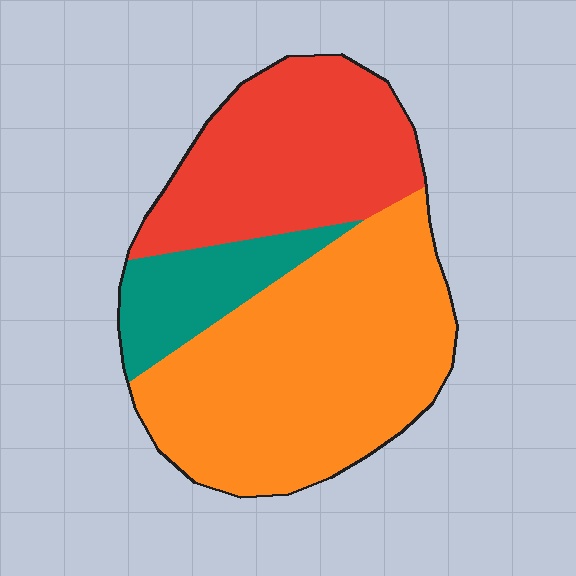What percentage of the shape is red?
Red covers 33% of the shape.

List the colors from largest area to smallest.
From largest to smallest: orange, red, teal.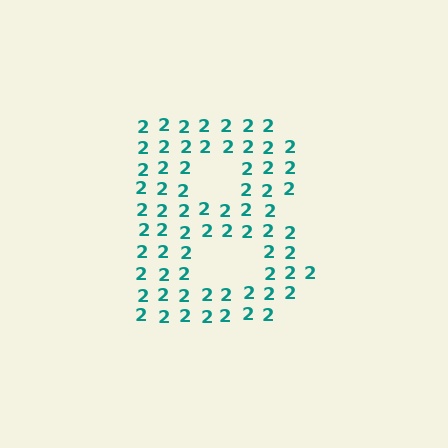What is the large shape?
The large shape is the letter B.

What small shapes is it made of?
It is made of small digit 2's.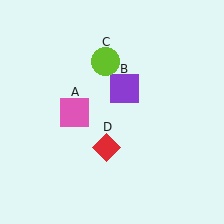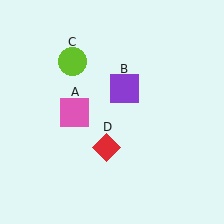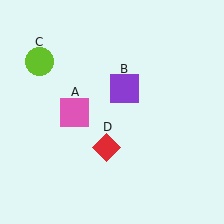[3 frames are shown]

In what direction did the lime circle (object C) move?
The lime circle (object C) moved left.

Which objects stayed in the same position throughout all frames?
Pink square (object A) and purple square (object B) and red diamond (object D) remained stationary.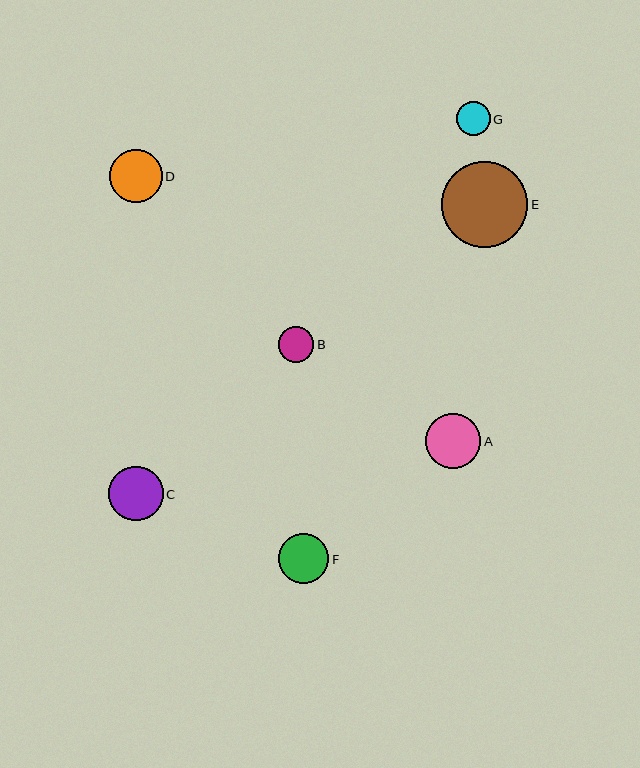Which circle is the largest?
Circle E is the largest with a size of approximately 86 pixels.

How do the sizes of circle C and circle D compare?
Circle C and circle D are approximately the same size.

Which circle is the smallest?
Circle G is the smallest with a size of approximately 34 pixels.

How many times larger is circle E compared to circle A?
Circle E is approximately 1.6 times the size of circle A.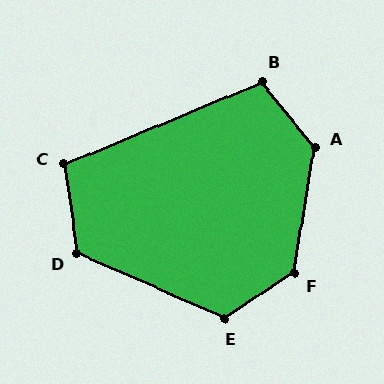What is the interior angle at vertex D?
Approximately 122 degrees (obtuse).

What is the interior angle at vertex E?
Approximately 123 degrees (obtuse).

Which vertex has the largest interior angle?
F, at approximately 132 degrees.